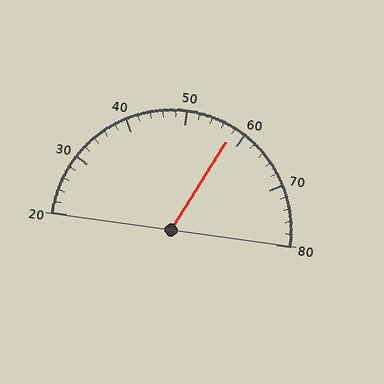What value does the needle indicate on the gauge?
The needle indicates approximately 58.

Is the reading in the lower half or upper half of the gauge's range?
The reading is in the upper half of the range (20 to 80).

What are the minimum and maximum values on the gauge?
The gauge ranges from 20 to 80.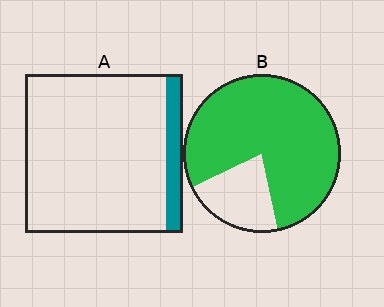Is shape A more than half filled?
No.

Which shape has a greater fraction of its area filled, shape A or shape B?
Shape B.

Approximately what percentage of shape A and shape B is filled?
A is approximately 10% and B is approximately 80%.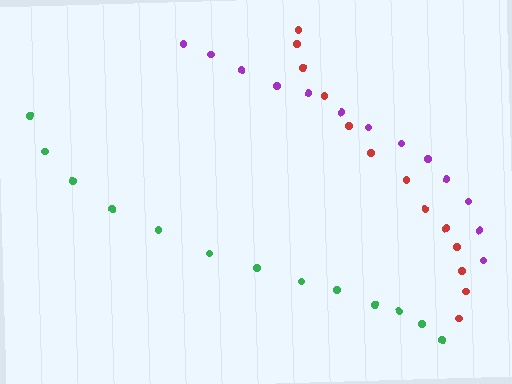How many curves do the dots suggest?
There are 3 distinct paths.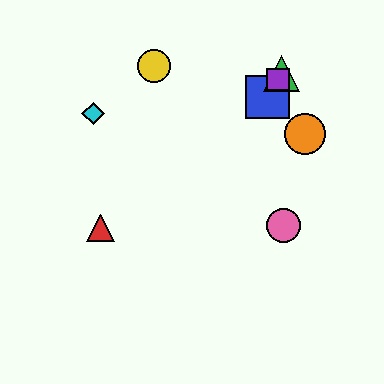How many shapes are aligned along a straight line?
3 shapes (the blue square, the green triangle, the purple square) are aligned along a straight line.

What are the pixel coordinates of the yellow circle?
The yellow circle is at (154, 66).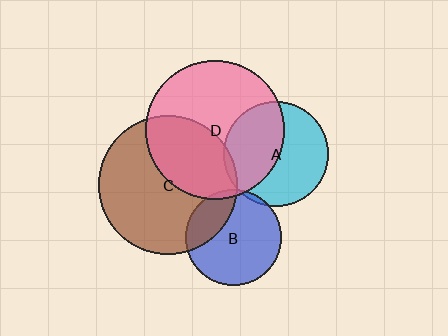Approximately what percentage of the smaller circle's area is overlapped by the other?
Approximately 5%.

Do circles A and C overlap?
Yes.